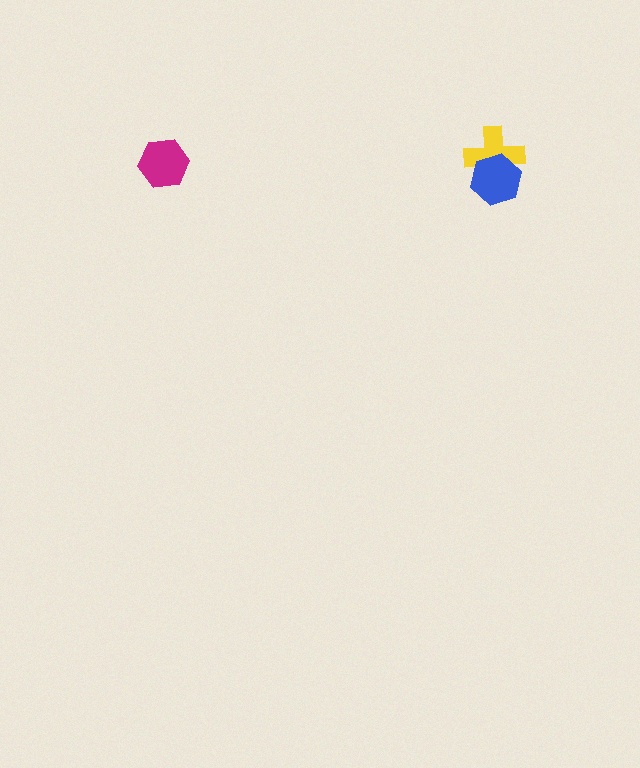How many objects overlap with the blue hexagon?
1 object overlaps with the blue hexagon.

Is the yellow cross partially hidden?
Yes, it is partially covered by another shape.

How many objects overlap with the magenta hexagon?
0 objects overlap with the magenta hexagon.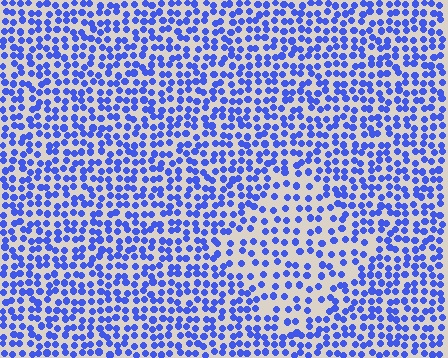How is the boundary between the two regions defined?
The boundary is defined by a change in element density (approximately 1.7x ratio). All elements are the same color, size, and shape.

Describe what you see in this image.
The image contains small blue elements arranged at two different densities. A diamond-shaped region is visible where the elements are less densely packed than the surrounding area.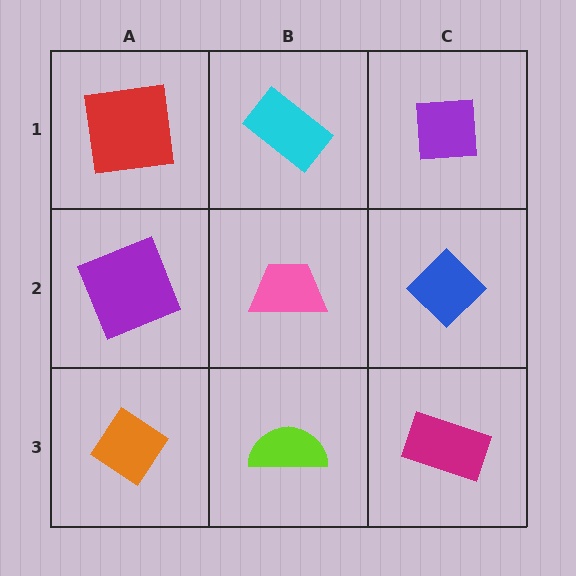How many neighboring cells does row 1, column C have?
2.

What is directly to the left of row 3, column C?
A lime semicircle.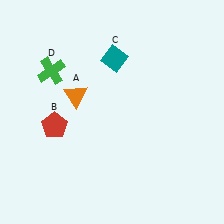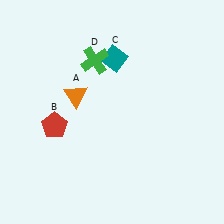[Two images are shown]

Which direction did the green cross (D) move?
The green cross (D) moved right.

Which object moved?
The green cross (D) moved right.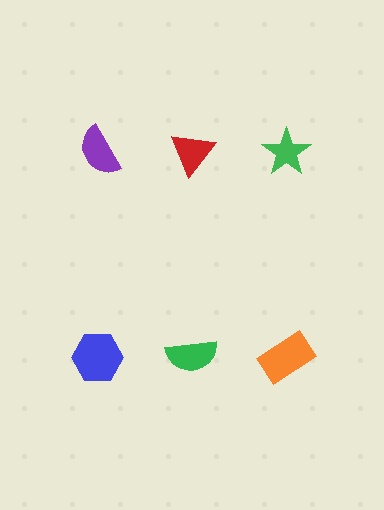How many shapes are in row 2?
3 shapes.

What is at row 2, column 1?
A blue hexagon.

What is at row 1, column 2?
A red triangle.